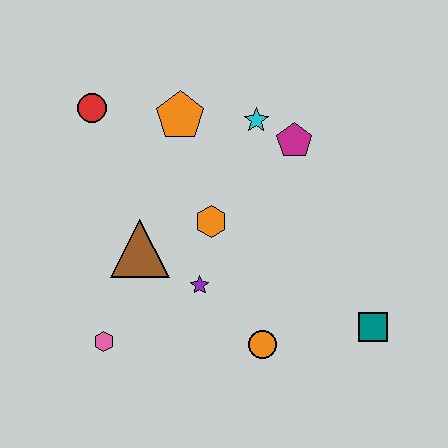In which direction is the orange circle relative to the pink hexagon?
The orange circle is to the right of the pink hexagon.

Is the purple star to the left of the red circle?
No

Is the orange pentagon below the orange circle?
No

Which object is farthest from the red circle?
The teal square is farthest from the red circle.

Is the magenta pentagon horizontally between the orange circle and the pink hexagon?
No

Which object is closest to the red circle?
The orange pentagon is closest to the red circle.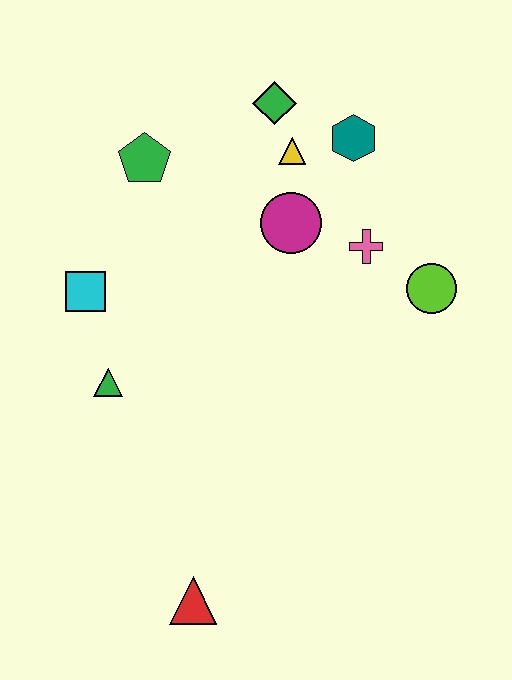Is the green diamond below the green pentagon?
No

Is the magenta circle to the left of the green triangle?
No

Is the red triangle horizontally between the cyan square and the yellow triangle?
Yes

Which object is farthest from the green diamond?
The red triangle is farthest from the green diamond.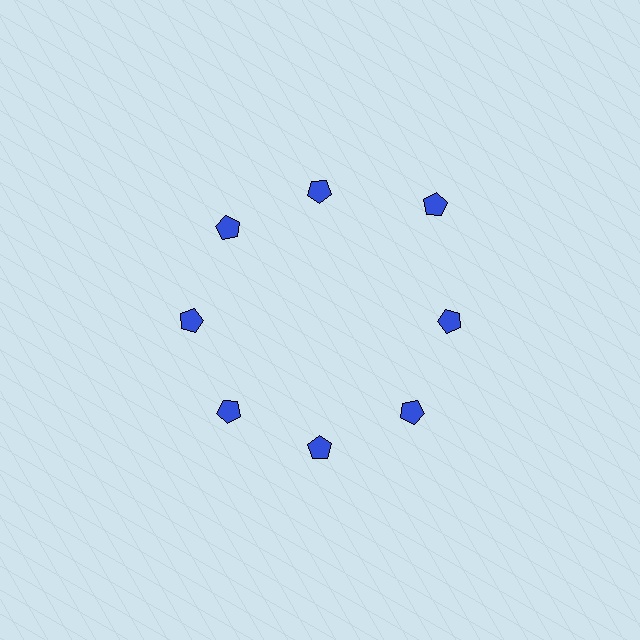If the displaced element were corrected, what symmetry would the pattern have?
It would have 8-fold rotational symmetry — the pattern would map onto itself every 45 degrees.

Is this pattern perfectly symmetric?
No. The 8 blue pentagons are arranged in a ring, but one element near the 2 o'clock position is pushed outward from the center, breaking the 8-fold rotational symmetry.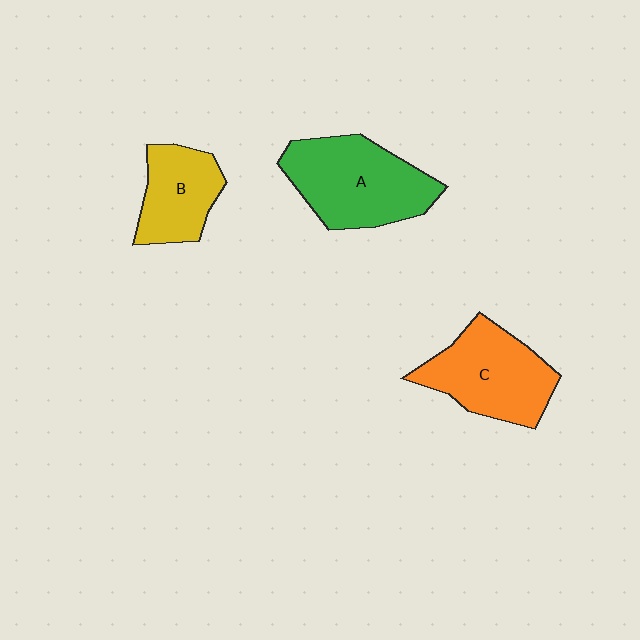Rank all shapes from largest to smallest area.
From largest to smallest: A (green), C (orange), B (yellow).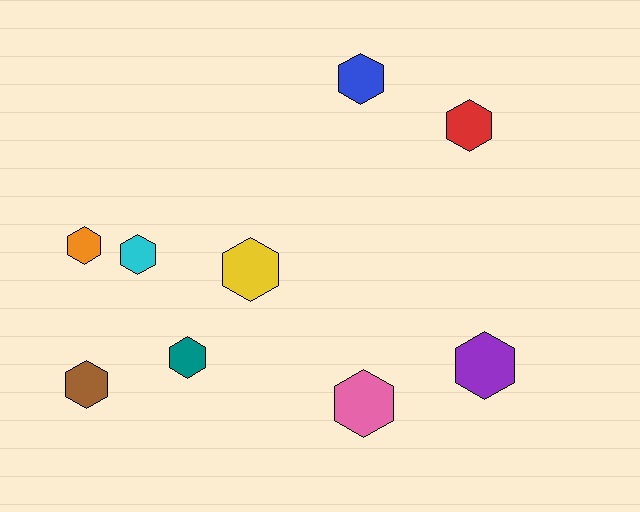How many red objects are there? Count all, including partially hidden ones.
There is 1 red object.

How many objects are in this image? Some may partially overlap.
There are 9 objects.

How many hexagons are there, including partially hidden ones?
There are 9 hexagons.